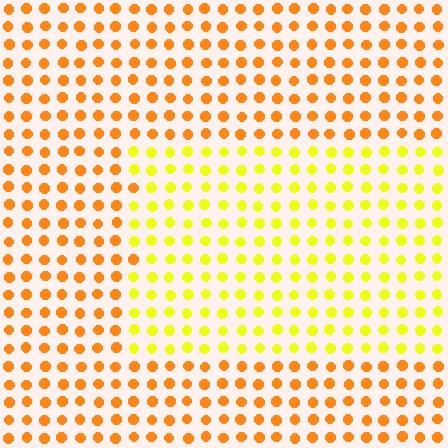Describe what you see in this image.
The image is filled with small orange elements in a uniform arrangement. A rectangle-shaped region is visible where the elements are tinted to a slightly different hue, forming a subtle color boundary.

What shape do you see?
I see a rectangle.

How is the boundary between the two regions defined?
The boundary is defined purely by a slight shift in hue (about 36 degrees). Spacing, size, and orientation are identical on both sides.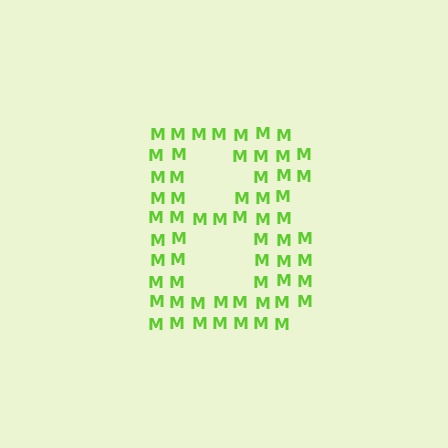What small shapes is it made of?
It is made of small letter M's.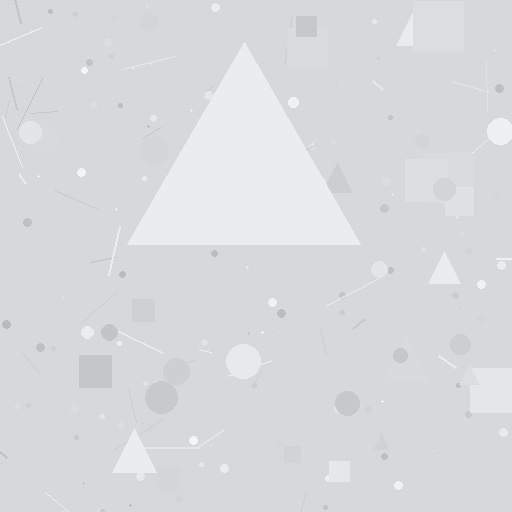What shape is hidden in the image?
A triangle is hidden in the image.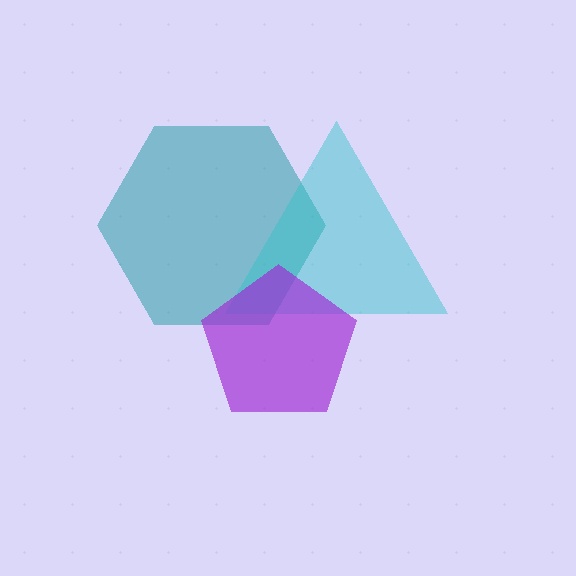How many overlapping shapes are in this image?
There are 3 overlapping shapes in the image.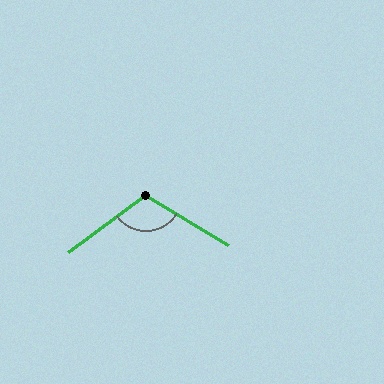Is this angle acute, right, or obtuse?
It is obtuse.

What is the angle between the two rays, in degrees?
Approximately 112 degrees.